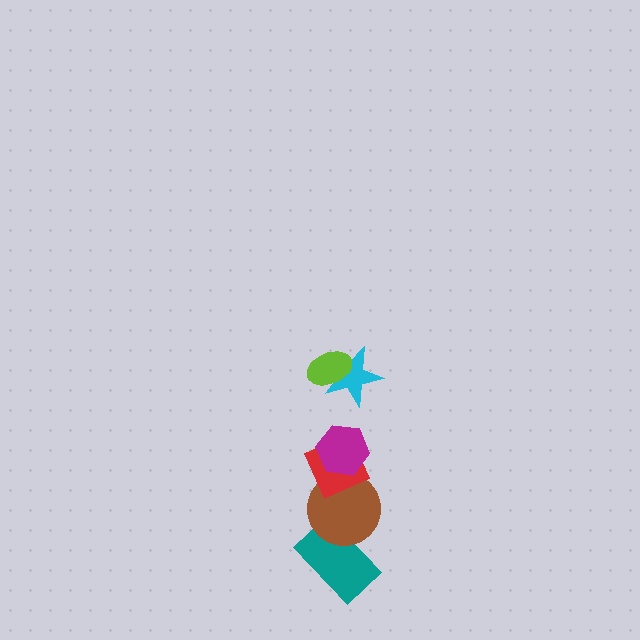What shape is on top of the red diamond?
The magenta hexagon is on top of the red diamond.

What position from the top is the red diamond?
The red diamond is 4th from the top.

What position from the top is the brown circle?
The brown circle is 5th from the top.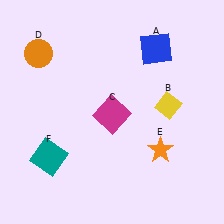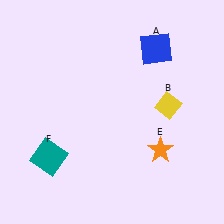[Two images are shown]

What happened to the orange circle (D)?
The orange circle (D) was removed in Image 2. It was in the top-left area of Image 1.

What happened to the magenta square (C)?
The magenta square (C) was removed in Image 2. It was in the bottom-right area of Image 1.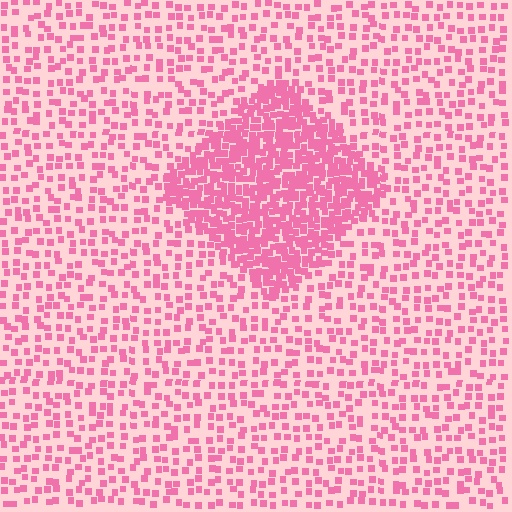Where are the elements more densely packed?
The elements are more densely packed inside the diamond boundary.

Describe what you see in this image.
The image contains small pink elements arranged at two different densities. A diamond-shaped region is visible where the elements are more densely packed than the surrounding area.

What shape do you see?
I see a diamond.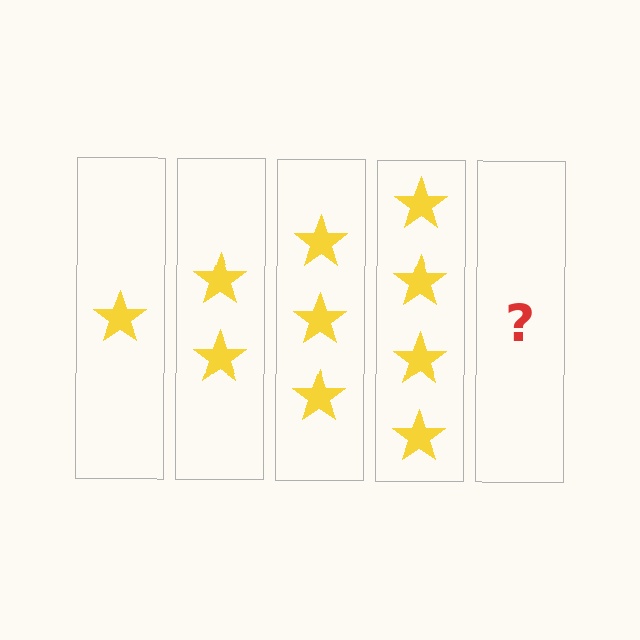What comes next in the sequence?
The next element should be 5 stars.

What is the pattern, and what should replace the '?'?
The pattern is that each step adds one more star. The '?' should be 5 stars.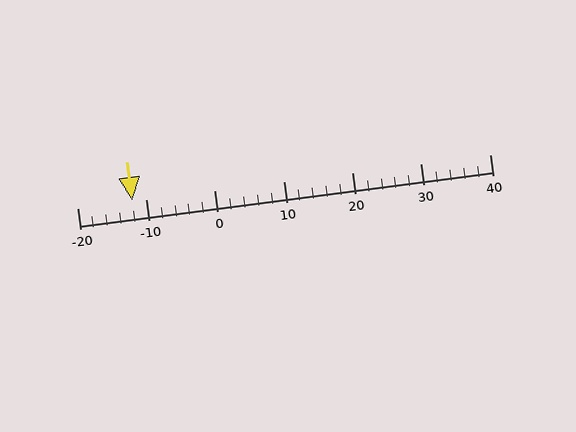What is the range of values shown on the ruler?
The ruler shows values from -20 to 40.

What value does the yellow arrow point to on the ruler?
The yellow arrow points to approximately -12.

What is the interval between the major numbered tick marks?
The major tick marks are spaced 10 units apart.